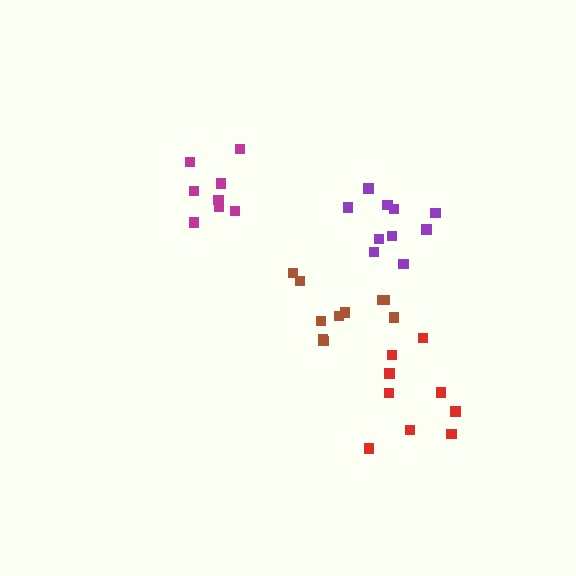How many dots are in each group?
Group 1: 10 dots, Group 2: 10 dots, Group 3: 9 dots, Group 4: 8 dots (37 total).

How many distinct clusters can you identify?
There are 4 distinct clusters.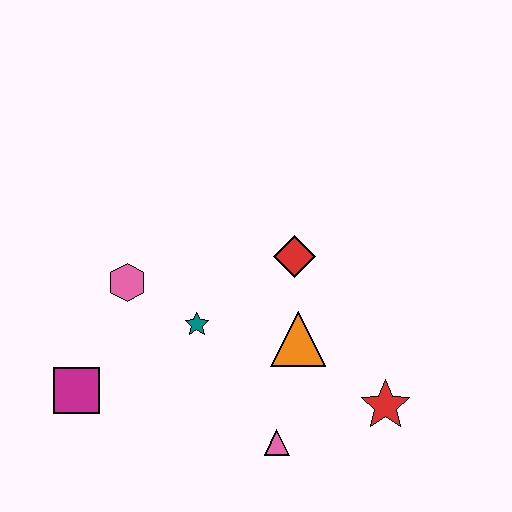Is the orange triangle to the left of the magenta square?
No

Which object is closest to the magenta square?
The pink hexagon is closest to the magenta square.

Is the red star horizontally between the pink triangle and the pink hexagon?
No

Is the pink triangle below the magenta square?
Yes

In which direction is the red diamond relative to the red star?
The red diamond is above the red star.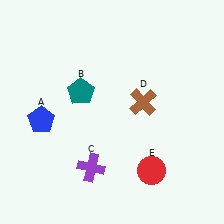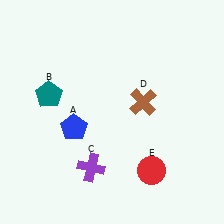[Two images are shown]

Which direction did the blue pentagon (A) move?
The blue pentagon (A) moved right.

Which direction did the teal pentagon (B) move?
The teal pentagon (B) moved left.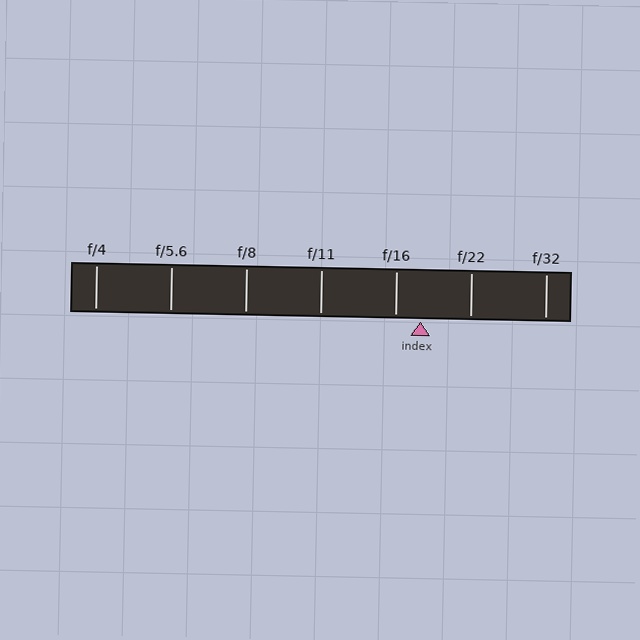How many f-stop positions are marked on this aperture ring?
There are 7 f-stop positions marked.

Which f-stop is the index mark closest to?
The index mark is closest to f/16.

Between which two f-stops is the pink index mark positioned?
The index mark is between f/16 and f/22.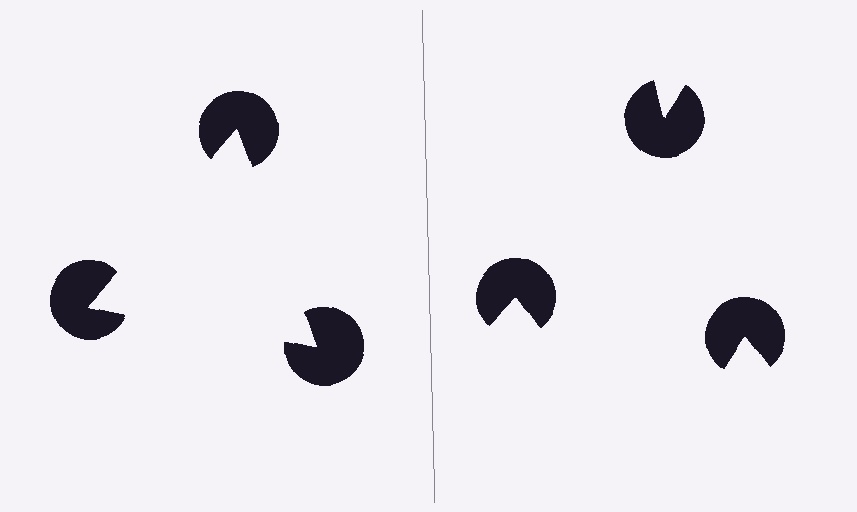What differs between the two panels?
The pac-man discs are positioned identically on both sides; only the wedge orientations differ. On the left they align to a triangle; on the right they are misaligned.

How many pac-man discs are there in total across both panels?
6 — 3 on each side.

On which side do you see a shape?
An illusory triangle appears on the left side. On the right side the wedge cuts are rotated, so no coherent shape forms.